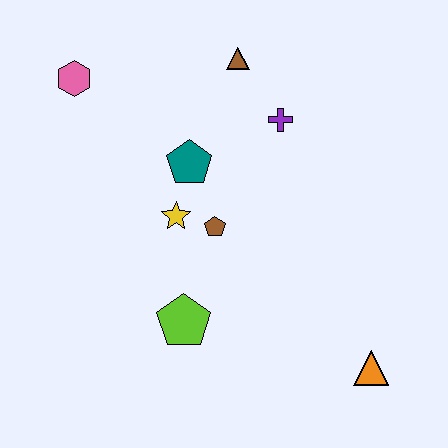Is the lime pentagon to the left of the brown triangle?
Yes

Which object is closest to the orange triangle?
The lime pentagon is closest to the orange triangle.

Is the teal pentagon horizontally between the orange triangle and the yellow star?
Yes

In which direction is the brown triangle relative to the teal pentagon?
The brown triangle is above the teal pentagon.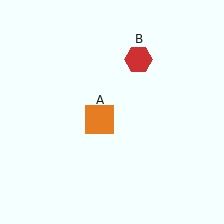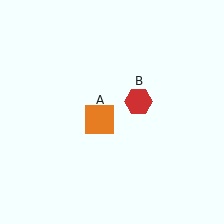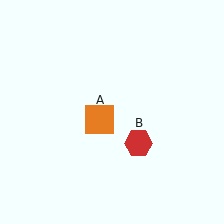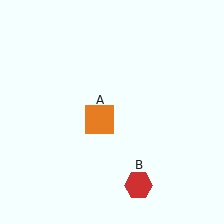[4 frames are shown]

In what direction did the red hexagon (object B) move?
The red hexagon (object B) moved down.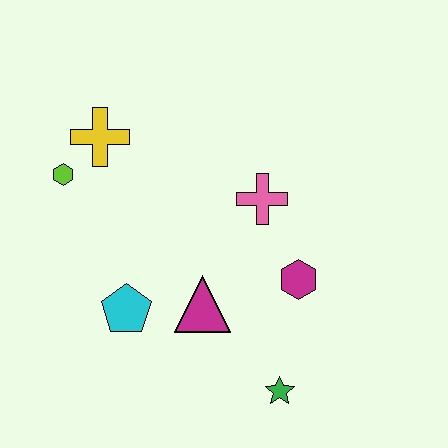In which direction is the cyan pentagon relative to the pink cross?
The cyan pentagon is to the left of the pink cross.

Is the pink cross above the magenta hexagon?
Yes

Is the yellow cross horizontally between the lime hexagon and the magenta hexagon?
Yes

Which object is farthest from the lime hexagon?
The green star is farthest from the lime hexagon.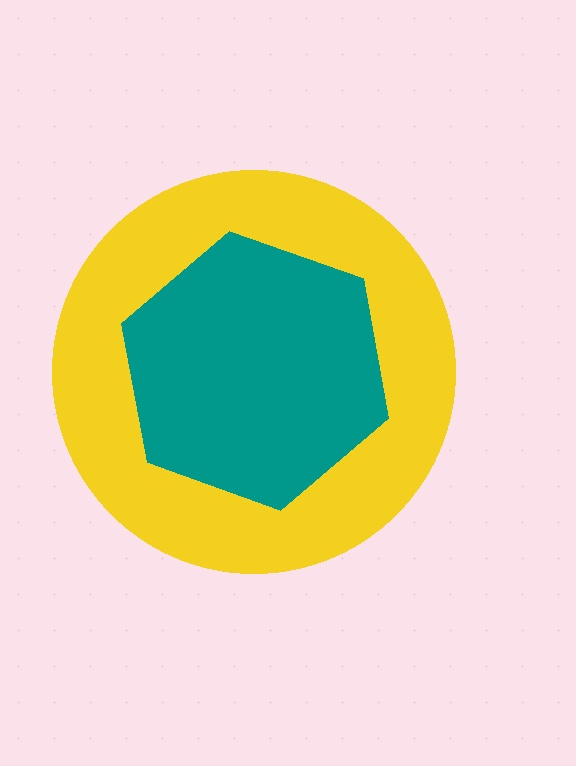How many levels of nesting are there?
2.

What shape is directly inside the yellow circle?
The teal hexagon.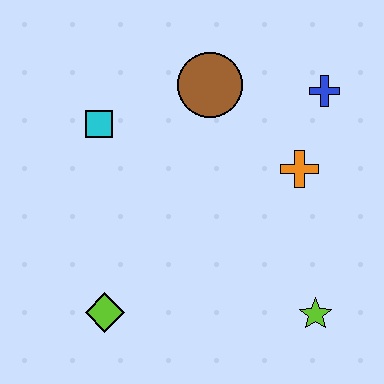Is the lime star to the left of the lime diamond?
No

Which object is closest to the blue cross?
The orange cross is closest to the blue cross.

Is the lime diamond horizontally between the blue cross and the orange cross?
No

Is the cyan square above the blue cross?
No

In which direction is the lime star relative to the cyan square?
The lime star is to the right of the cyan square.